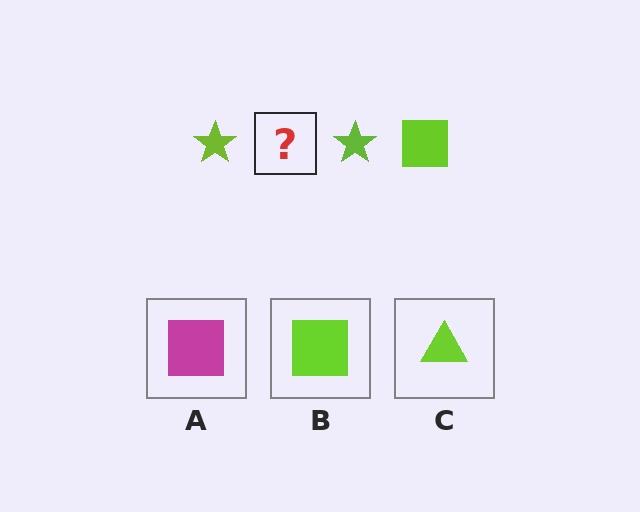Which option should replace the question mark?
Option B.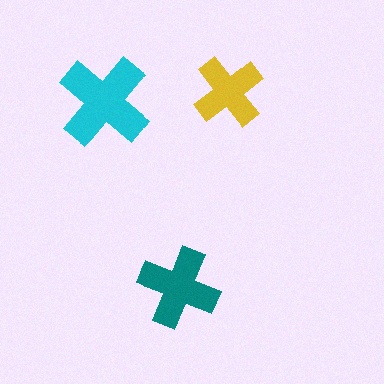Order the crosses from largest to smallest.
the cyan one, the teal one, the yellow one.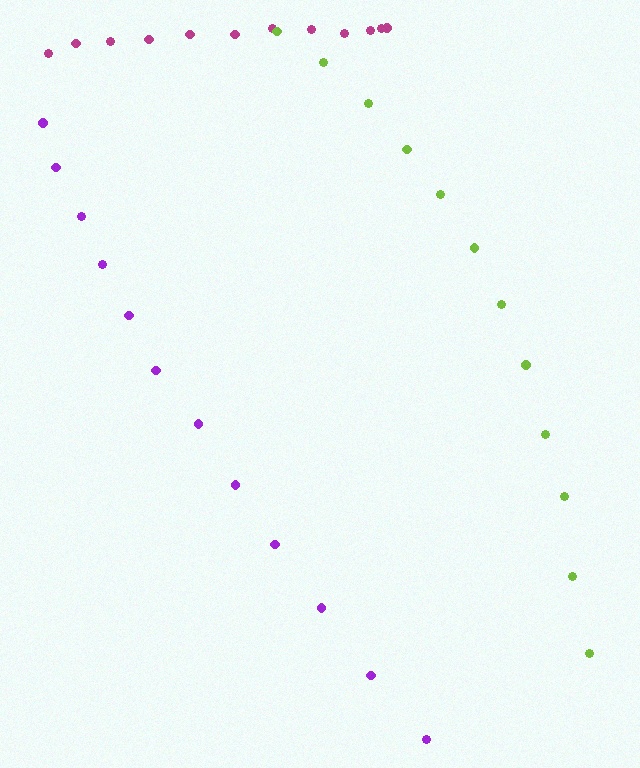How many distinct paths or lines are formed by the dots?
There are 3 distinct paths.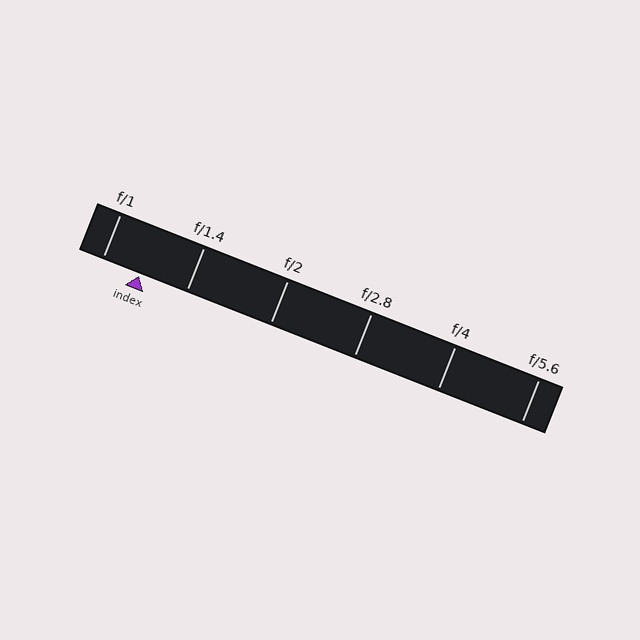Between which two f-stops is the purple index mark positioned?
The index mark is between f/1 and f/1.4.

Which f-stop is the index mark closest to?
The index mark is closest to f/1.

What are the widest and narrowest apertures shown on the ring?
The widest aperture shown is f/1 and the narrowest is f/5.6.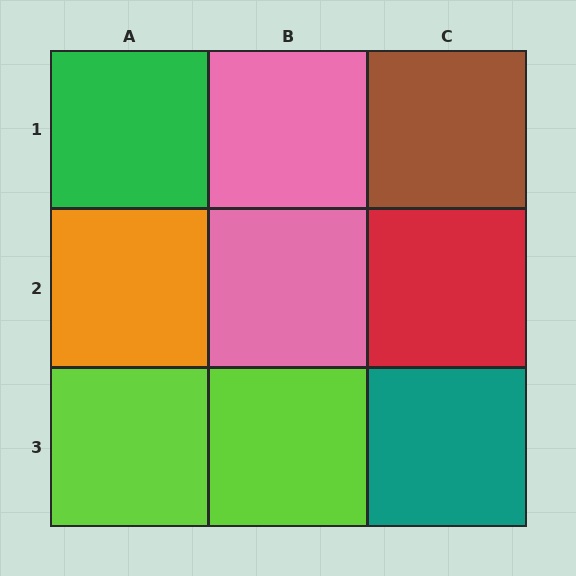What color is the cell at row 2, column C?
Red.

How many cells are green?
1 cell is green.